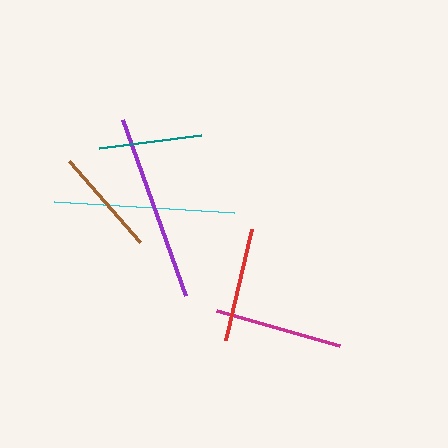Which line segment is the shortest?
The teal line is the shortest at approximately 103 pixels.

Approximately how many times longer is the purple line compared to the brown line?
The purple line is approximately 1.7 times the length of the brown line.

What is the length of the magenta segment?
The magenta segment is approximately 127 pixels long.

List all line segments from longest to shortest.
From longest to shortest: purple, cyan, magenta, red, brown, teal.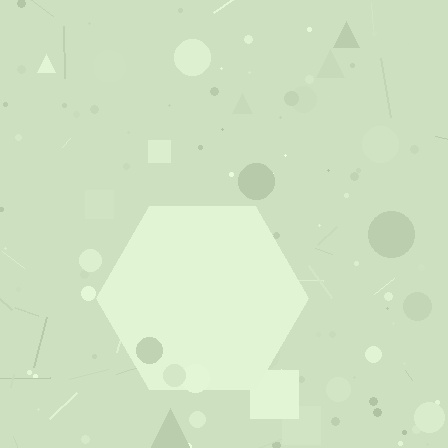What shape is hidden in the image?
A hexagon is hidden in the image.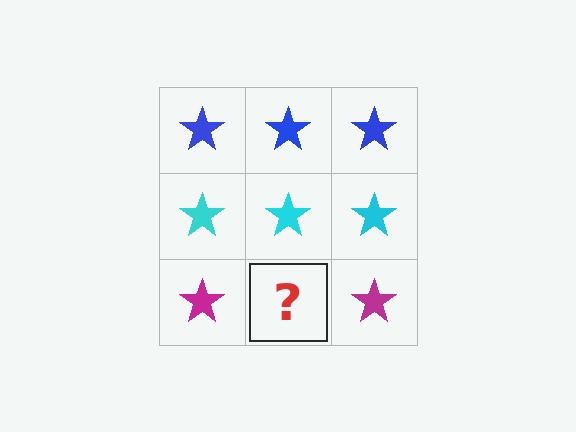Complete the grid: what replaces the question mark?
The question mark should be replaced with a magenta star.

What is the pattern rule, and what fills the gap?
The rule is that each row has a consistent color. The gap should be filled with a magenta star.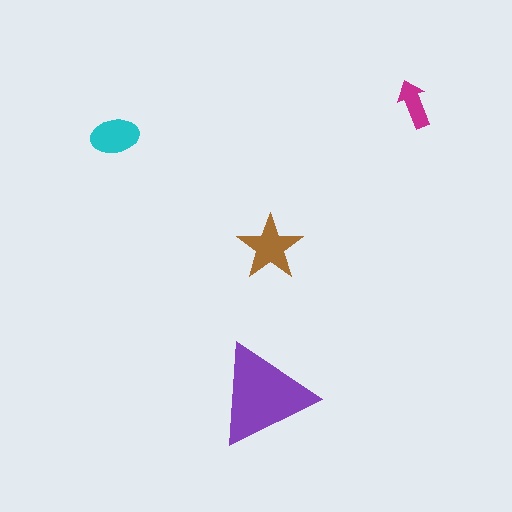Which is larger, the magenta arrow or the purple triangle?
The purple triangle.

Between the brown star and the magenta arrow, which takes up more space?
The brown star.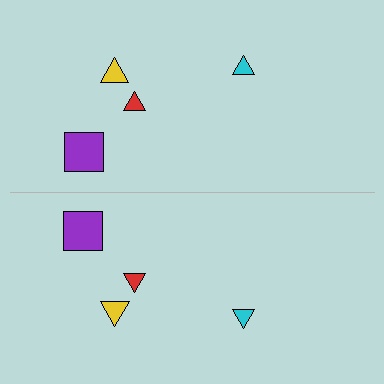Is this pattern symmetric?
Yes, this pattern has bilateral (reflection) symmetry.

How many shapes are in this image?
There are 8 shapes in this image.